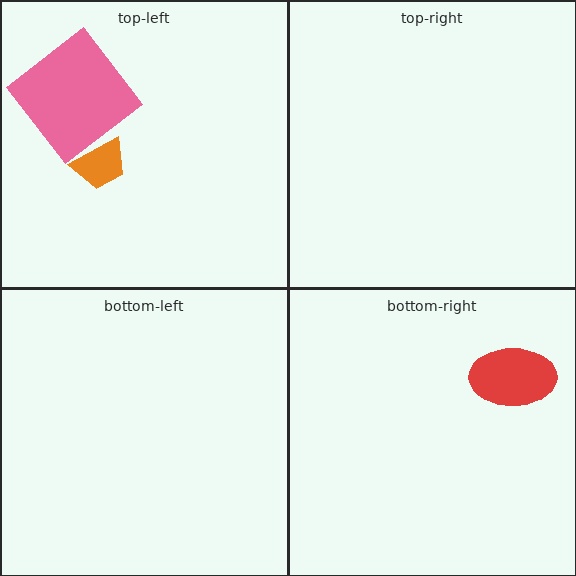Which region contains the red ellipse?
The bottom-right region.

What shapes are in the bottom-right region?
The red ellipse.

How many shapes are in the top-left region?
2.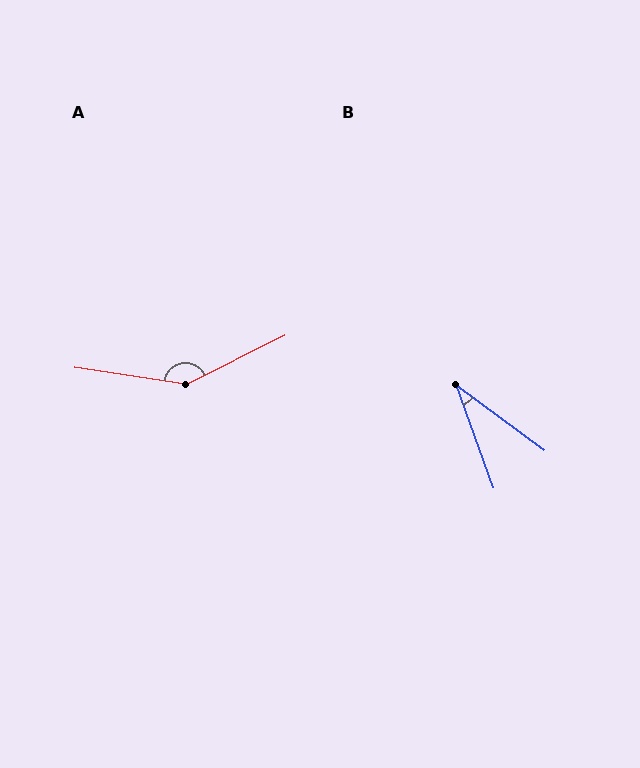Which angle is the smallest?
B, at approximately 34 degrees.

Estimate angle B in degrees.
Approximately 34 degrees.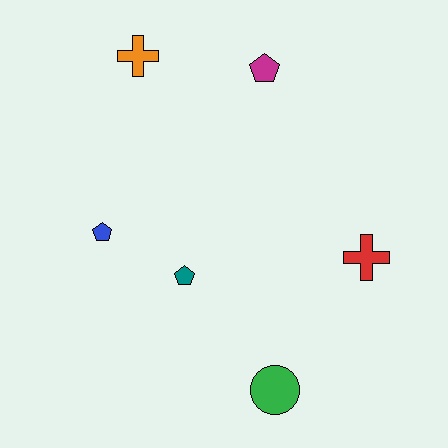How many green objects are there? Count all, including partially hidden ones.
There is 1 green object.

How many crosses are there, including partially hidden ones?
There are 2 crosses.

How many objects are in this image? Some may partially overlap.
There are 6 objects.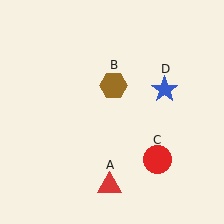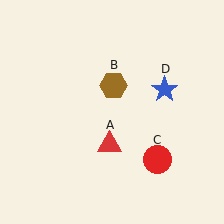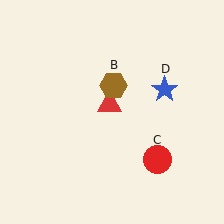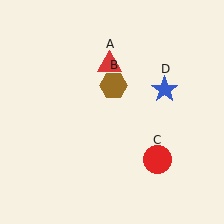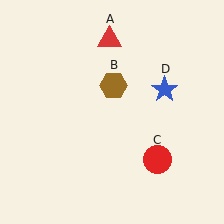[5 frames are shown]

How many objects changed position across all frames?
1 object changed position: red triangle (object A).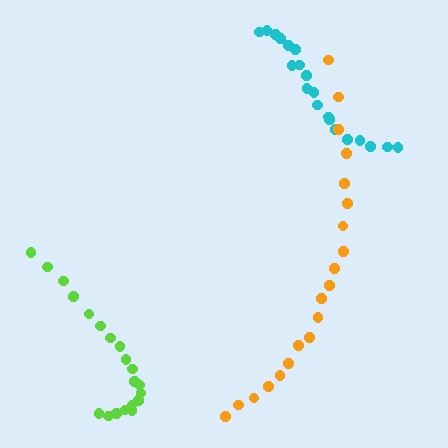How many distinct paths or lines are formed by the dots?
There are 3 distinct paths.